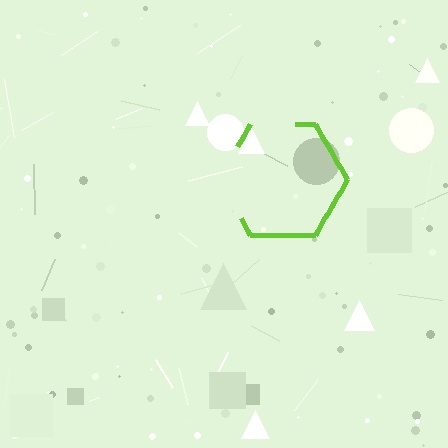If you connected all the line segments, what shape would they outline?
They would outline a hexagon.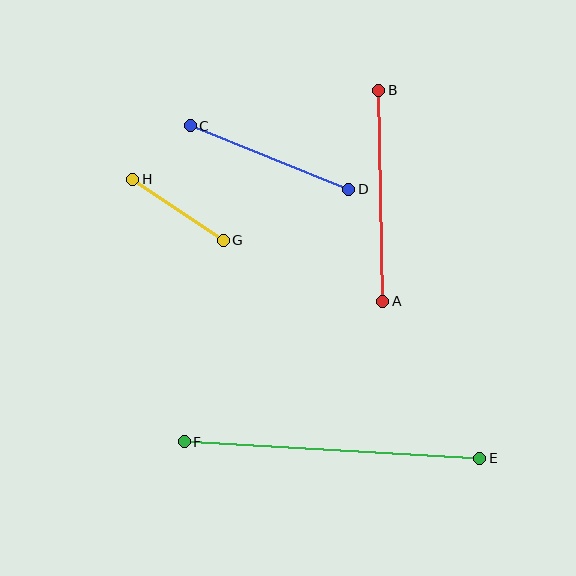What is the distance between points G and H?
The distance is approximately 109 pixels.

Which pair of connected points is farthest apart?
Points E and F are farthest apart.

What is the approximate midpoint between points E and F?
The midpoint is at approximately (332, 450) pixels.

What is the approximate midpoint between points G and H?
The midpoint is at approximately (178, 210) pixels.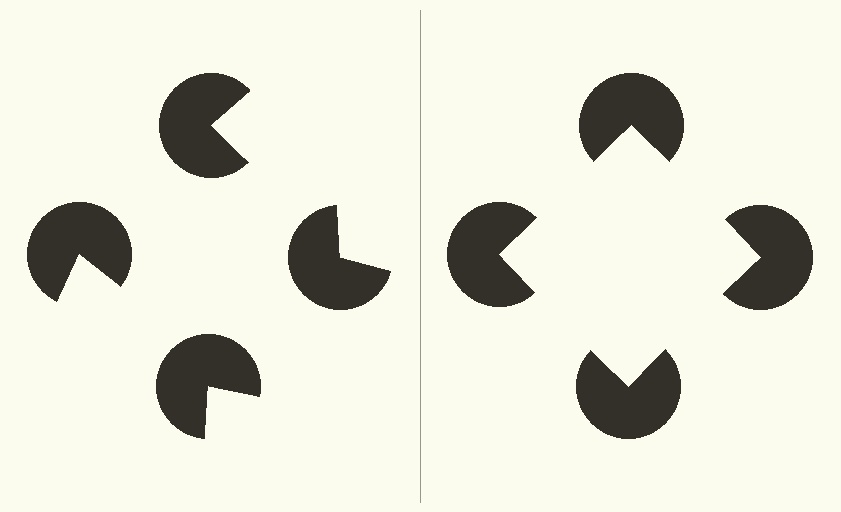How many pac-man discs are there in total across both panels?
8 — 4 on each side.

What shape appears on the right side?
An illusory square.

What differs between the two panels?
The pac-man discs are positioned identically on both sides; only the wedge orientations differ. On the right they align to a square; on the left they are misaligned.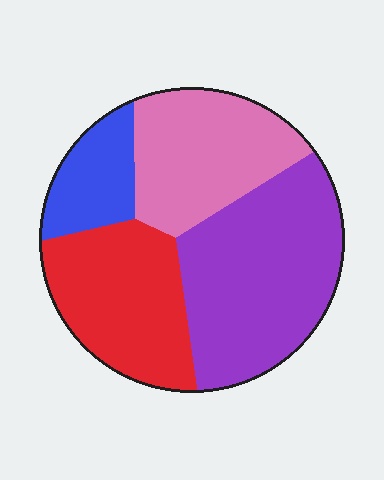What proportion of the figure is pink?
Pink covers around 25% of the figure.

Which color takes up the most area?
Purple, at roughly 35%.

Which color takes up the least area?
Blue, at roughly 10%.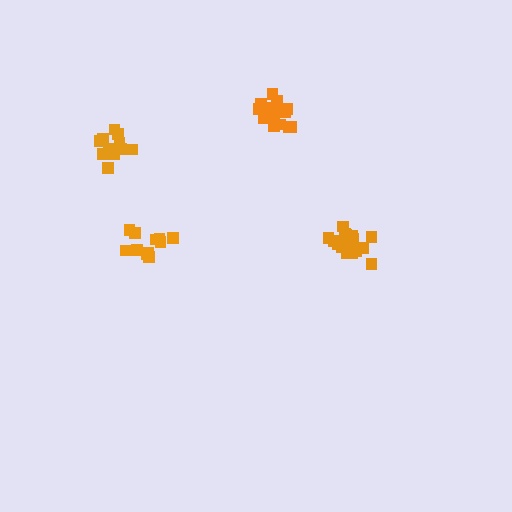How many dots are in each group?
Group 1: 13 dots, Group 2: 17 dots, Group 3: 17 dots, Group 4: 11 dots (58 total).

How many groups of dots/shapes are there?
There are 4 groups.